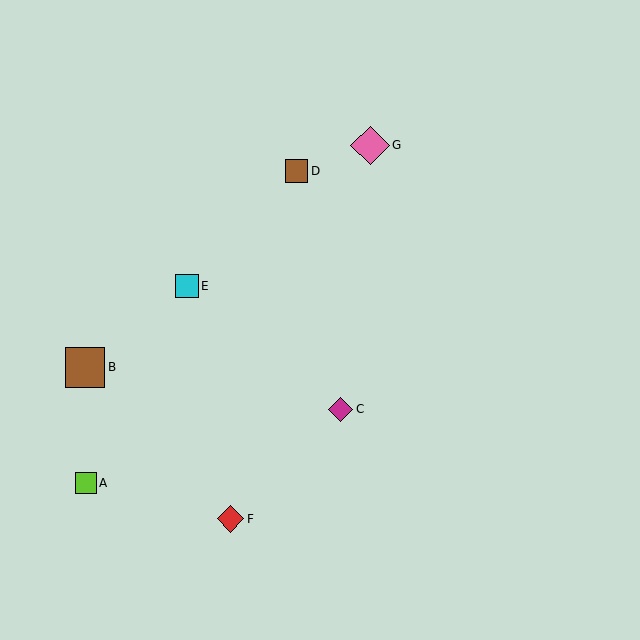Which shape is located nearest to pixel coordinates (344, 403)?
The magenta diamond (labeled C) at (340, 409) is nearest to that location.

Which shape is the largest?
The brown square (labeled B) is the largest.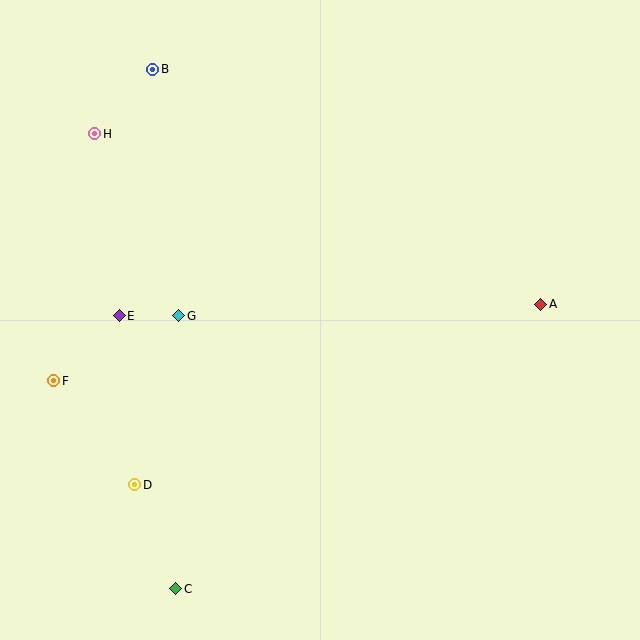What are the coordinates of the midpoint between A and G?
The midpoint between A and G is at (360, 310).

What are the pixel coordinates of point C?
Point C is at (176, 589).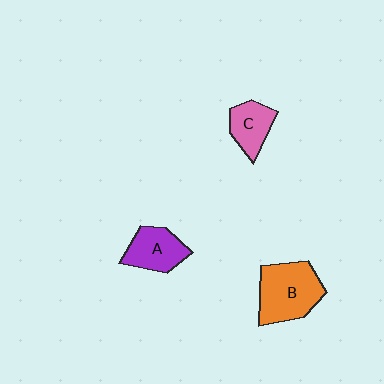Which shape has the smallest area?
Shape C (pink).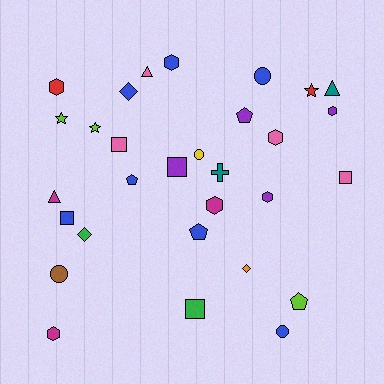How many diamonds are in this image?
There are 3 diamonds.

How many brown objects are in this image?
There is 1 brown object.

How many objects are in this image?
There are 30 objects.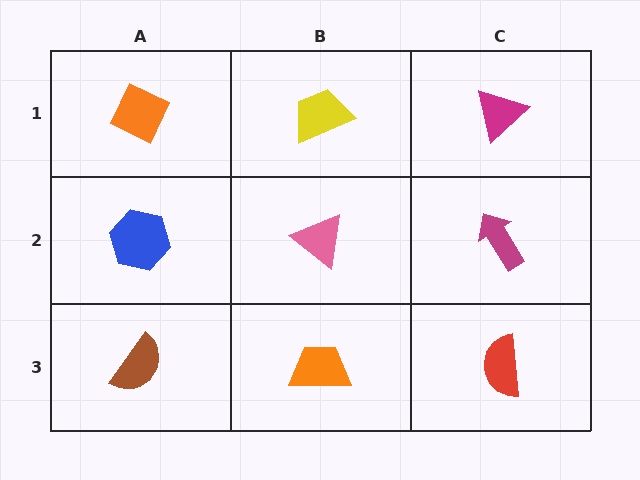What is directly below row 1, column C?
A magenta arrow.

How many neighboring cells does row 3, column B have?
3.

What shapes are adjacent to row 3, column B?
A pink triangle (row 2, column B), a brown semicircle (row 3, column A), a red semicircle (row 3, column C).